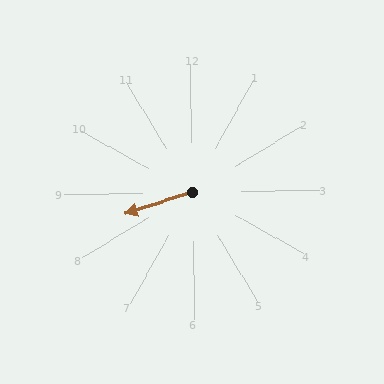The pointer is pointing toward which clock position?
Roughly 8 o'clock.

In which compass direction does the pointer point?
West.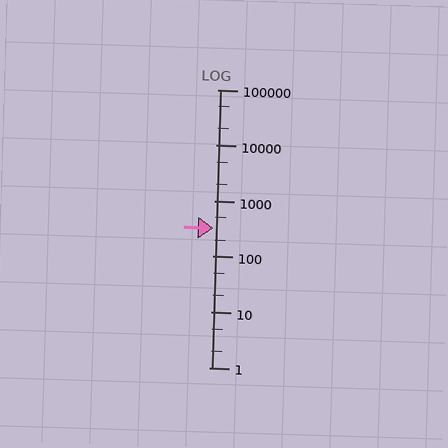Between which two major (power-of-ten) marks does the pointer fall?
The pointer is between 100 and 1000.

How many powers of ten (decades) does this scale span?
The scale spans 5 decades, from 1 to 100000.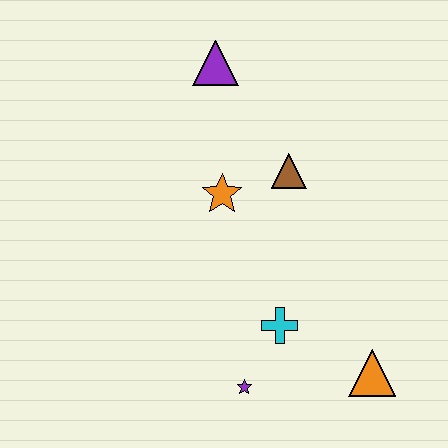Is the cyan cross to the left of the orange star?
No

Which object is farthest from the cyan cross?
The purple triangle is farthest from the cyan cross.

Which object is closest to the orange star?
The brown triangle is closest to the orange star.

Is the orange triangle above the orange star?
No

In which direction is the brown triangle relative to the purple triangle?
The brown triangle is below the purple triangle.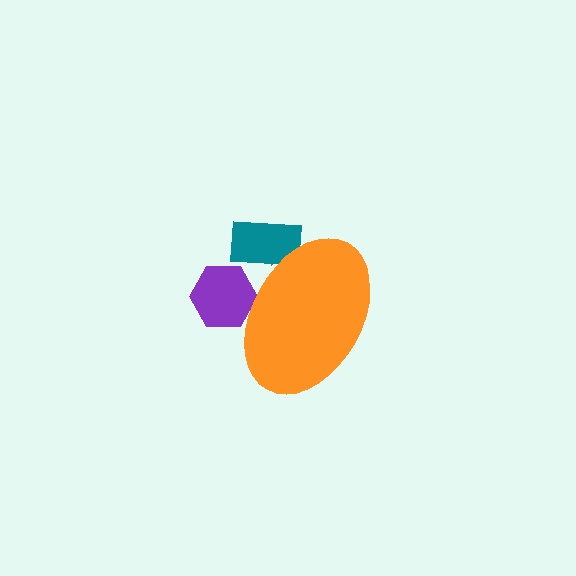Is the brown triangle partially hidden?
Yes, the brown triangle is partially hidden behind the orange ellipse.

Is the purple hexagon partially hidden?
Yes, the purple hexagon is partially hidden behind the orange ellipse.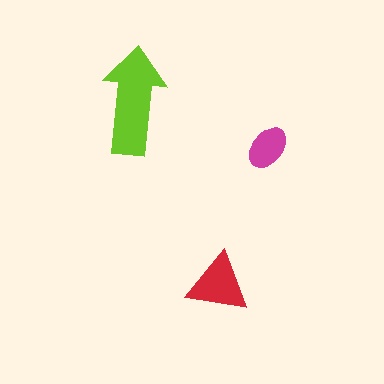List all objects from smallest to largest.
The magenta ellipse, the red triangle, the lime arrow.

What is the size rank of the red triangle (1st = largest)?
2nd.